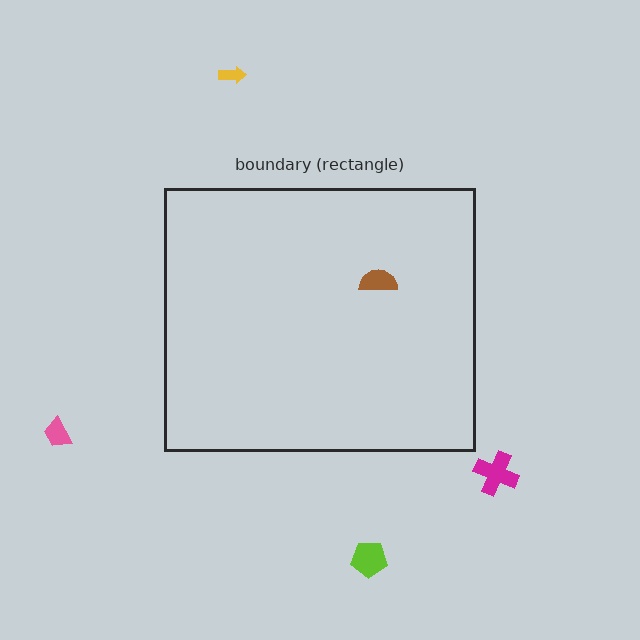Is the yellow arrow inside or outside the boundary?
Outside.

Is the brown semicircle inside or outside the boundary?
Inside.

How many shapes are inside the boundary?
1 inside, 4 outside.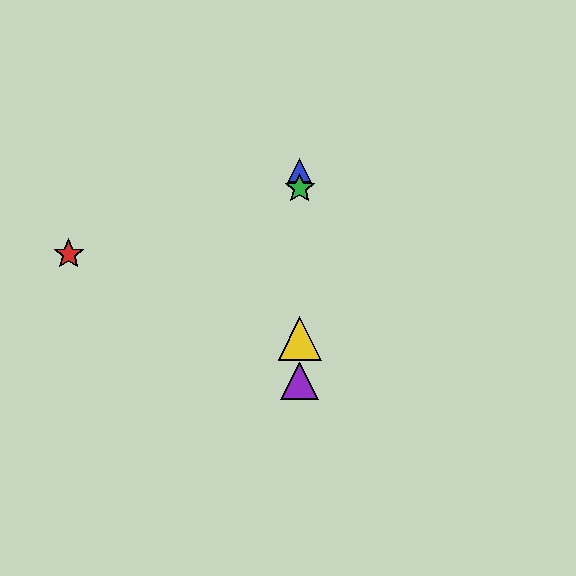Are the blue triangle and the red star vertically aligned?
No, the blue triangle is at x≈300 and the red star is at x≈69.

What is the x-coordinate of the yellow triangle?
The yellow triangle is at x≈300.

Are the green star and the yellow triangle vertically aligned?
Yes, both are at x≈300.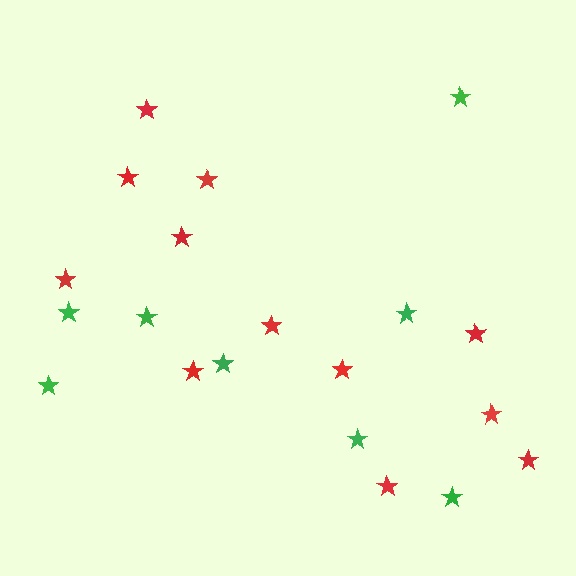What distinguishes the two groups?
There are 2 groups: one group of red stars (12) and one group of green stars (8).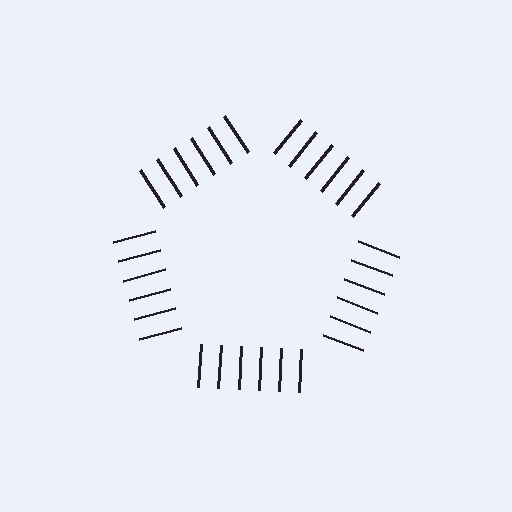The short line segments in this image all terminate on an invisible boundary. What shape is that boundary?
An illusory pentagon — the line segments terminate on its edges but no continuous stroke is drawn.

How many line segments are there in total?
30 — 6 along each of the 5 edges.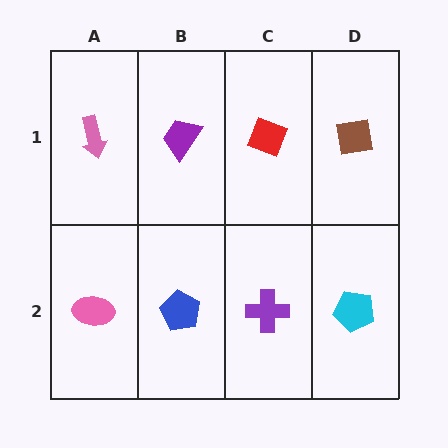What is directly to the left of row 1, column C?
A purple trapezoid.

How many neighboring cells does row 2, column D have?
2.